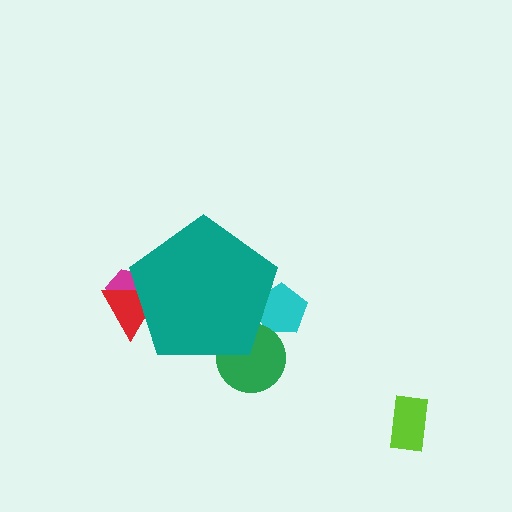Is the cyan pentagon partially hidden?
Yes, the cyan pentagon is partially hidden behind the teal pentagon.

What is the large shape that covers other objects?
A teal pentagon.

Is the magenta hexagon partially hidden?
Yes, the magenta hexagon is partially hidden behind the teal pentagon.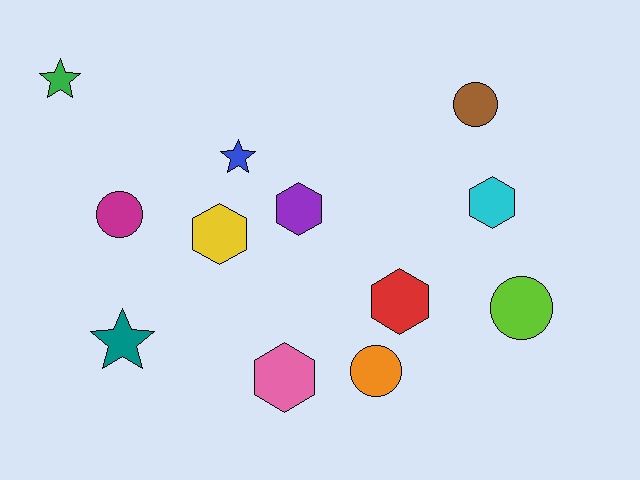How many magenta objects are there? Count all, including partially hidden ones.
There is 1 magenta object.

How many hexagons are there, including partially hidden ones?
There are 5 hexagons.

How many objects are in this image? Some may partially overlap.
There are 12 objects.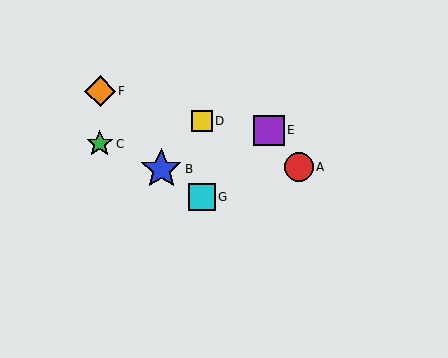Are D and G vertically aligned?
Yes, both are at x≈202.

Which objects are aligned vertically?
Objects D, G are aligned vertically.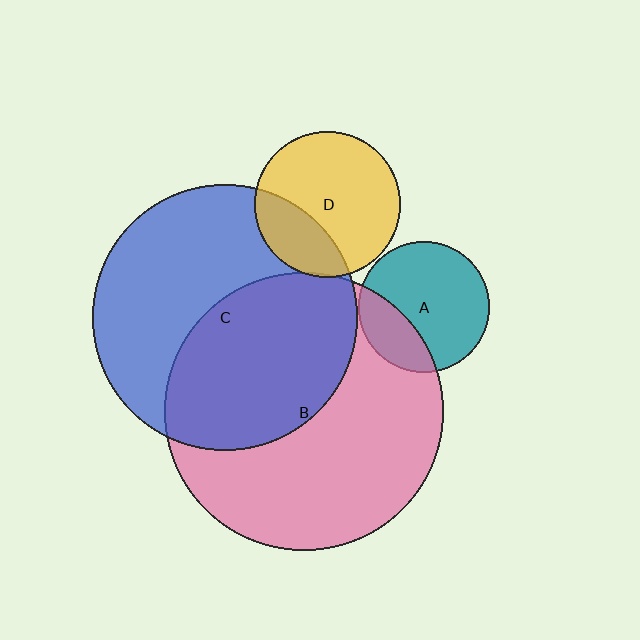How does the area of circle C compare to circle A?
Approximately 4.1 times.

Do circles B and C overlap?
Yes.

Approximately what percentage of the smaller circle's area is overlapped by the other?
Approximately 45%.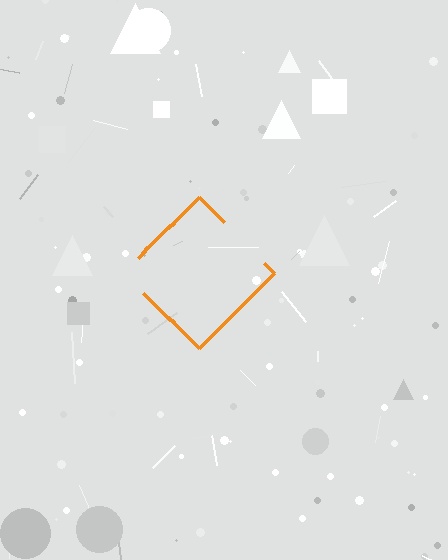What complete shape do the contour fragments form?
The contour fragments form a diamond.